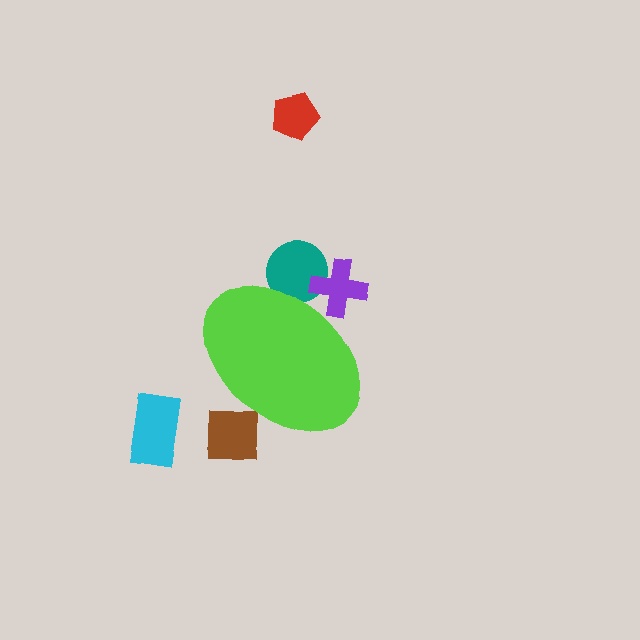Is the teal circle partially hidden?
Yes, the teal circle is partially hidden behind the lime ellipse.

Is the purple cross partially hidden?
Yes, the purple cross is partially hidden behind the lime ellipse.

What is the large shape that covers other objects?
A lime ellipse.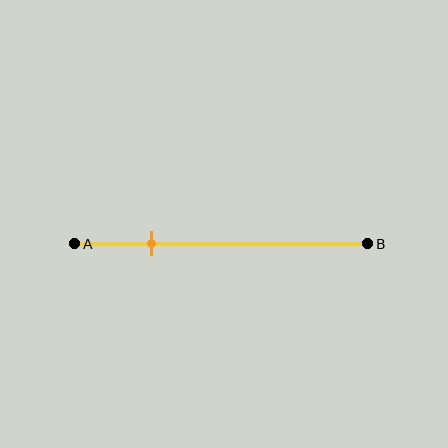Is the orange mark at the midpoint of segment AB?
No, the mark is at about 25% from A, not at the 50% midpoint.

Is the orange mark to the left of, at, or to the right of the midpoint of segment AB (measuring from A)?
The orange mark is to the left of the midpoint of segment AB.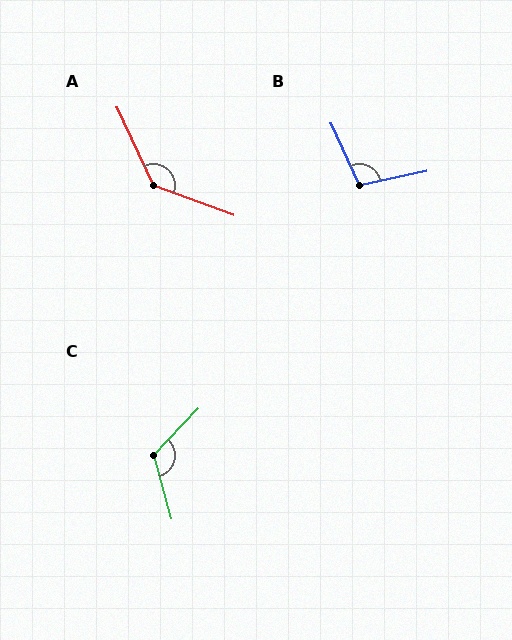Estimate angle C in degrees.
Approximately 120 degrees.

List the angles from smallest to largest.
B (102°), C (120°), A (135°).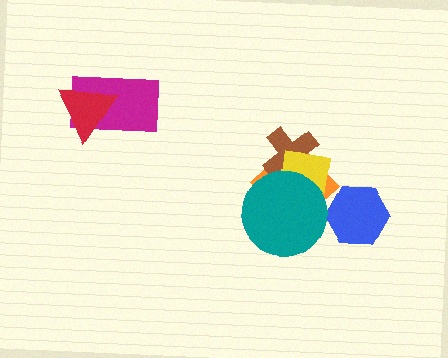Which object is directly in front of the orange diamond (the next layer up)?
The brown cross is directly in front of the orange diamond.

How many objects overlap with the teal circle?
3 objects overlap with the teal circle.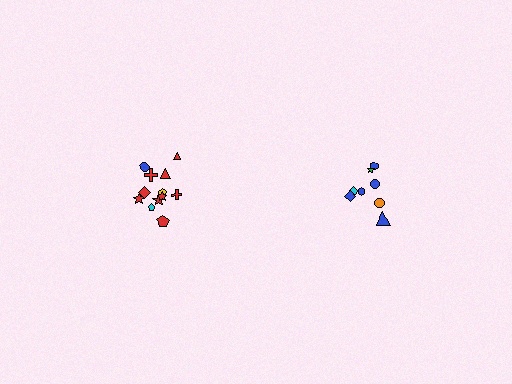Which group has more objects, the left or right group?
The left group.